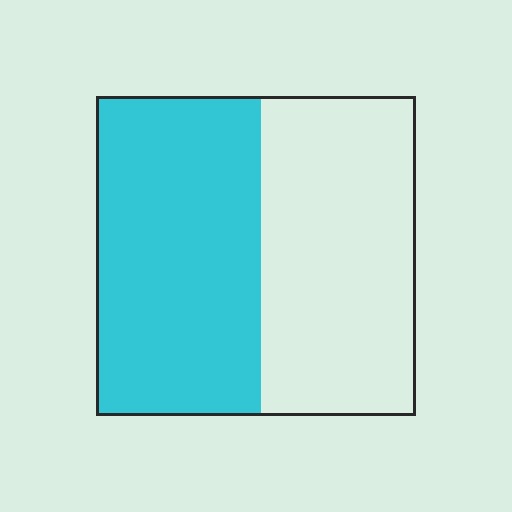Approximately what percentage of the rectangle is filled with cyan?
Approximately 50%.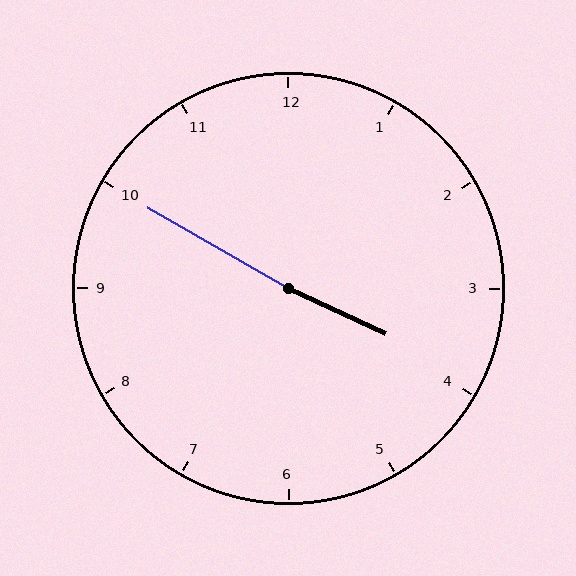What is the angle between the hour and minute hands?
Approximately 175 degrees.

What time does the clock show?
3:50.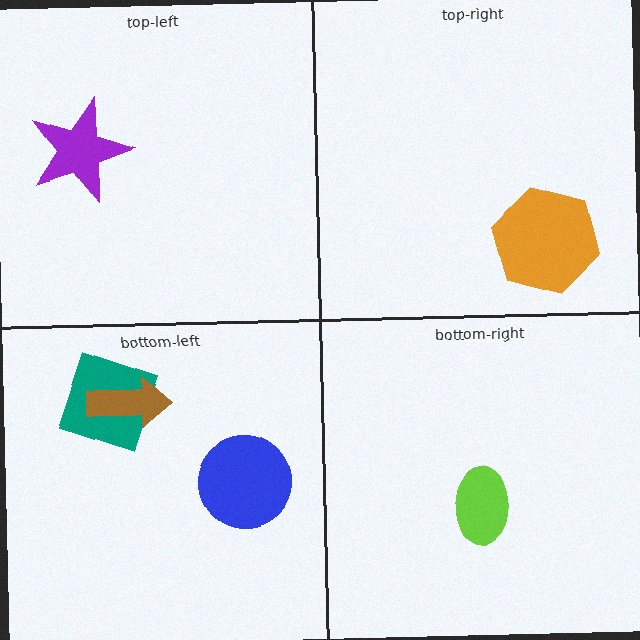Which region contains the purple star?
The top-left region.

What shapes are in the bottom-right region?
The lime ellipse.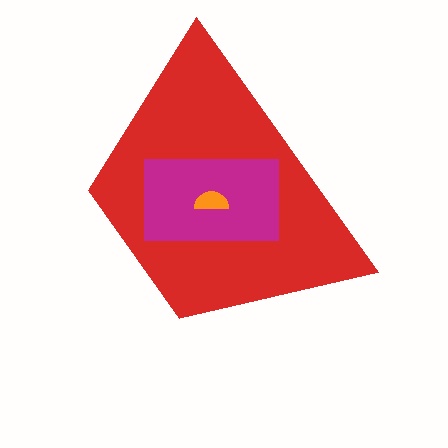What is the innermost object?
The orange semicircle.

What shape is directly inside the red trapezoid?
The magenta rectangle.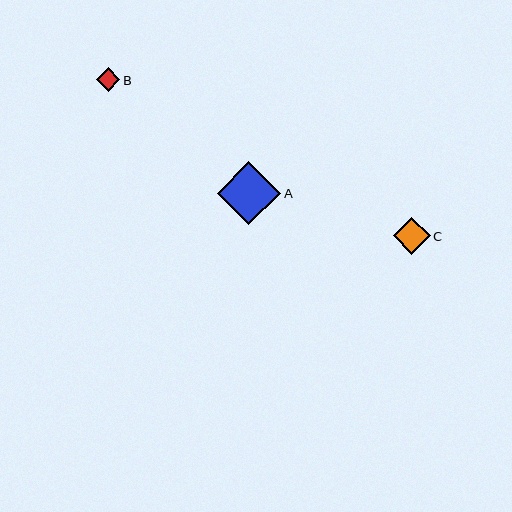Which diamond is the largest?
Diamond A is the largest with a size of approximately 64 pixels.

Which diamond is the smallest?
Diamond B is the smallest with a size of approximately 24 pixels.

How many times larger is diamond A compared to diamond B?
Diamond A is approximately 2.7 times the size of diamond B.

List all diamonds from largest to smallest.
From largest to smallest: A, C, B.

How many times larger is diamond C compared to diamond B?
Diamond C is approximately 1.5 times the size of diamond B.